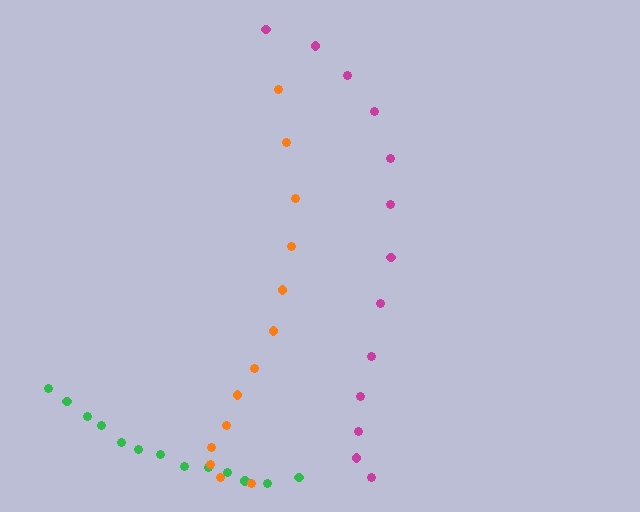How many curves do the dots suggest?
There are 3 distinct paths.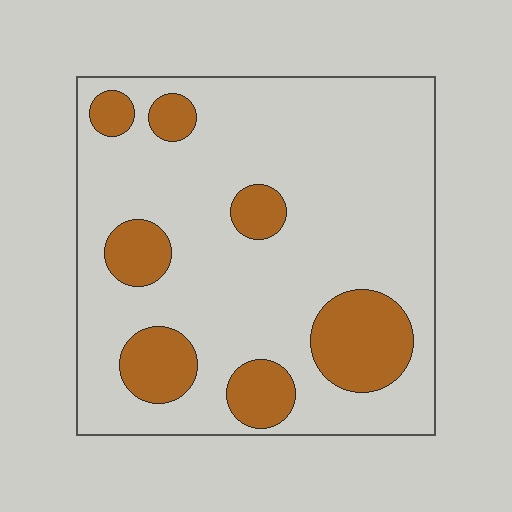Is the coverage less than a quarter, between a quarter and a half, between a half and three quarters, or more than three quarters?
Less than a quarter.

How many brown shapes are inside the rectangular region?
7.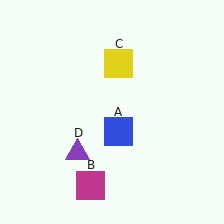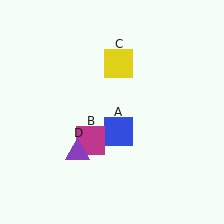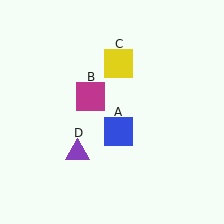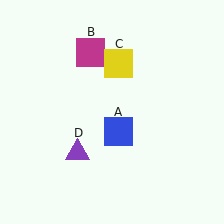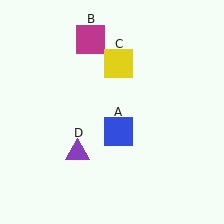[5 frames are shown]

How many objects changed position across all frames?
1 object changed position: magenta square (object B).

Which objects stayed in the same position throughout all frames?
Blue square (object A) and yellow square (object C) and purple triangle (object D) remained stationary.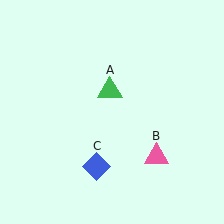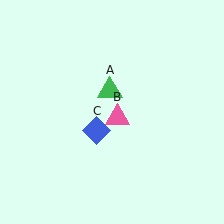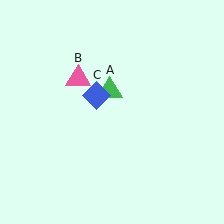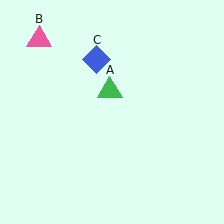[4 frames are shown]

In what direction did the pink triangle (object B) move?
The pink triangle (object B) moved up and to the left.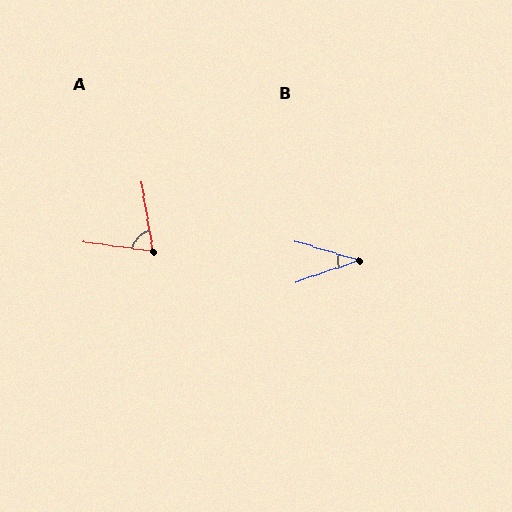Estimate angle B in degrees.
Approximately 35 degrees.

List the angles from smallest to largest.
B (35°), A (73°).